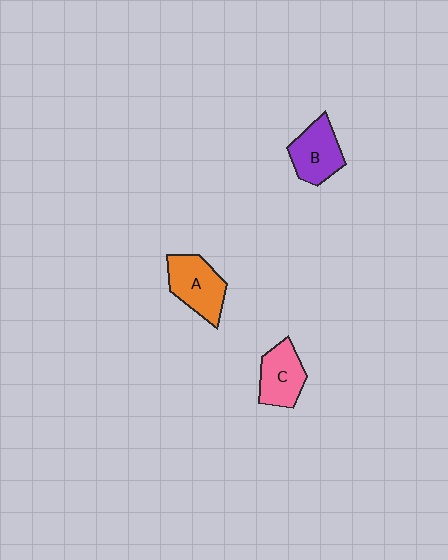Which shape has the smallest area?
Shape C (pink).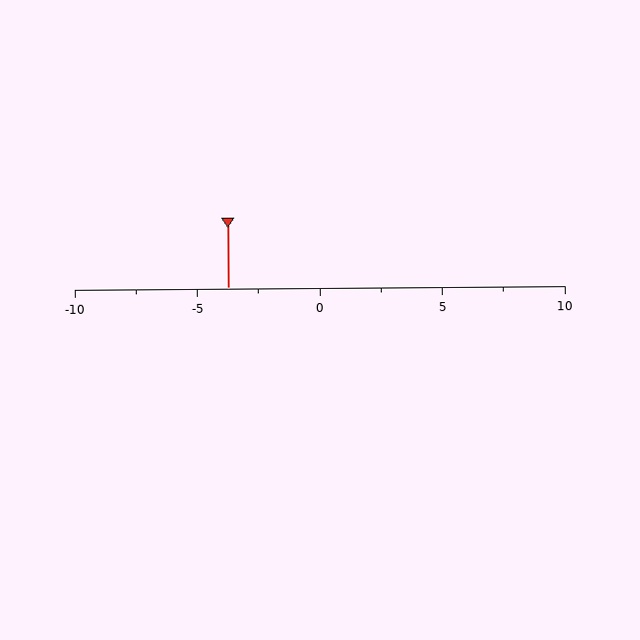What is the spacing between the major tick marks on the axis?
The major ticks are spaced 5 apart.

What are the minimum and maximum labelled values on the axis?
The axis runs from -10 to 10.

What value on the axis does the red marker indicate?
The marker indicates approximately -3.8.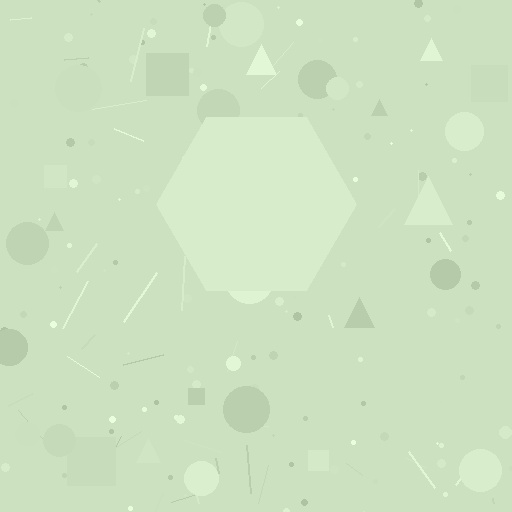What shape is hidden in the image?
A hexagon is hidden in the image.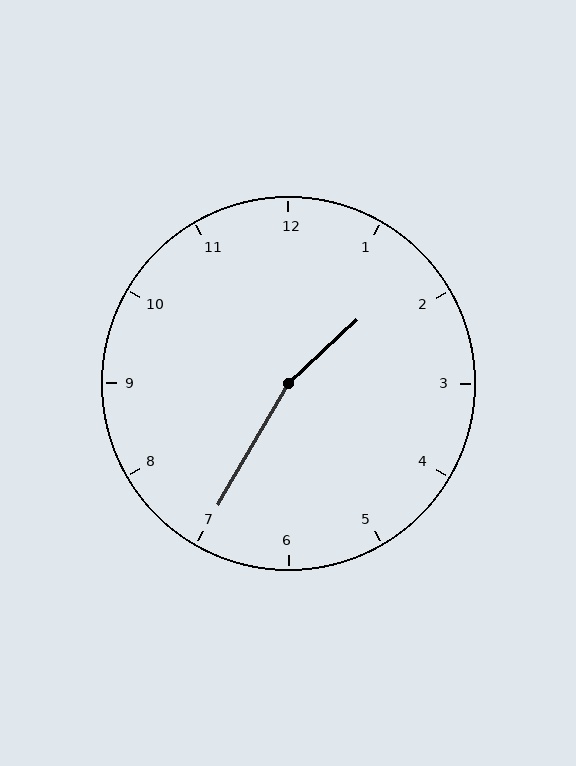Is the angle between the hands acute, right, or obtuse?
It is obtuse.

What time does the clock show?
1:35.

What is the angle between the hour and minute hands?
Approximately 162 degrees.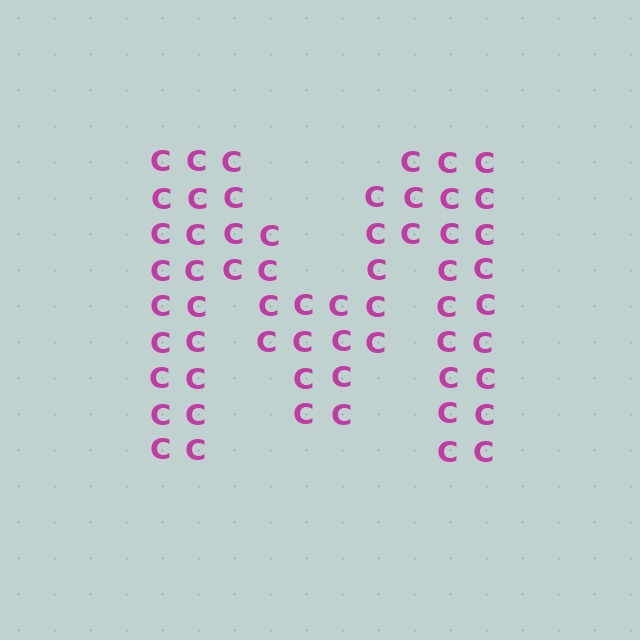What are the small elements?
The small elements are letter C's.